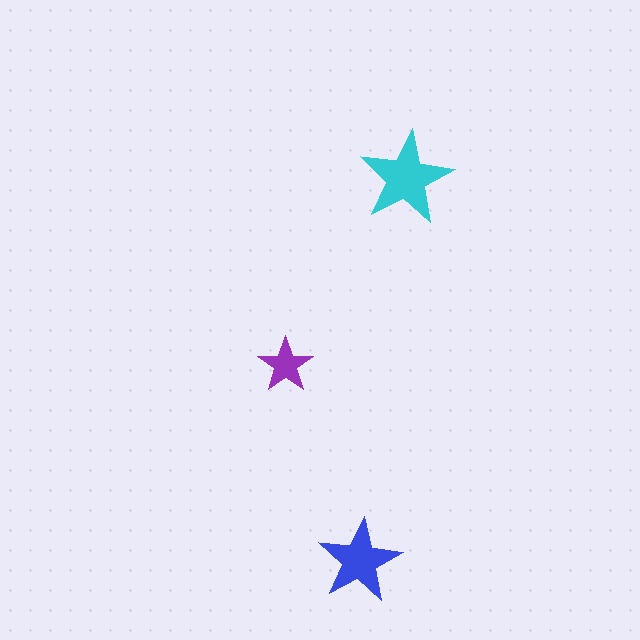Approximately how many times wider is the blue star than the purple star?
About 1.5 times wider.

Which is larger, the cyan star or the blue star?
The cyan one.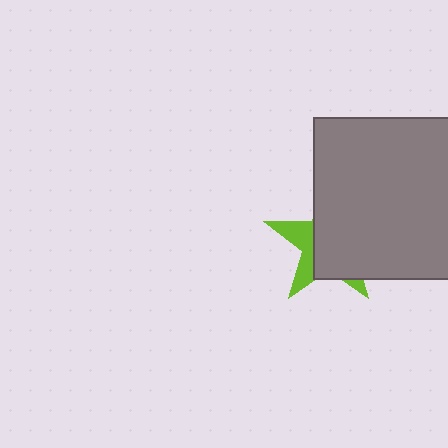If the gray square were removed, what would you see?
You would see the complete lime star.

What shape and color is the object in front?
The object in front is a gray square.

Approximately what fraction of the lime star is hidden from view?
Roughly 68% of the lime star is hidden behind the gray square.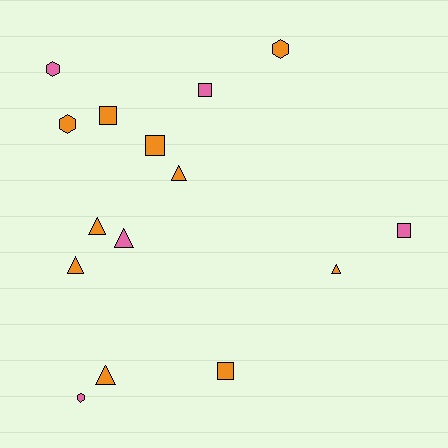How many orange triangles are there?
There are 5 orange triangles.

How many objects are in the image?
There are 15 objects.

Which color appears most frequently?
Orange, with 10 objects.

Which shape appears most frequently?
Triangle, with 6 objects.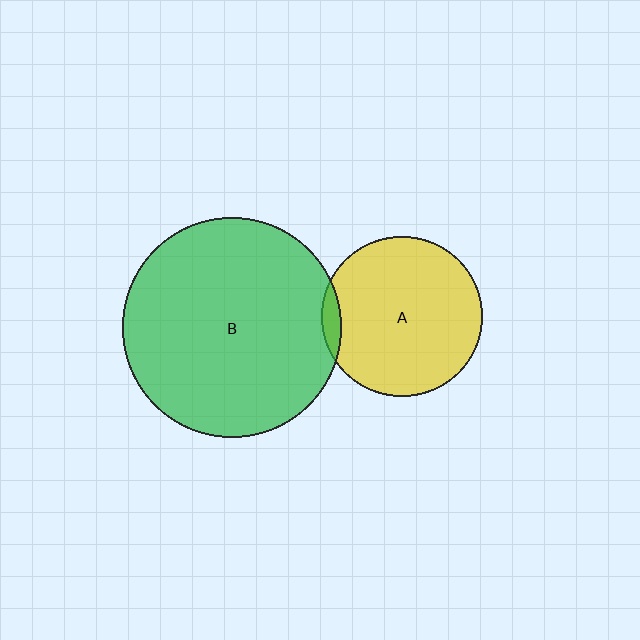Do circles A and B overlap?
Yes.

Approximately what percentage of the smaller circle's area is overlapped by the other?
Approximately 5%.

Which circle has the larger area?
Circle B (green).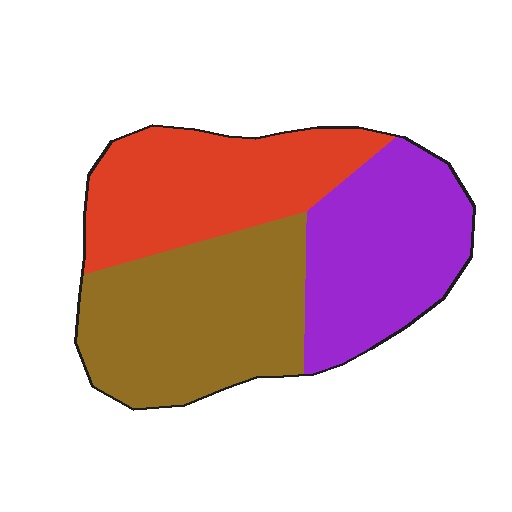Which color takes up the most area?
Brown, at roughly 40%.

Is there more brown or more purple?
Brown.